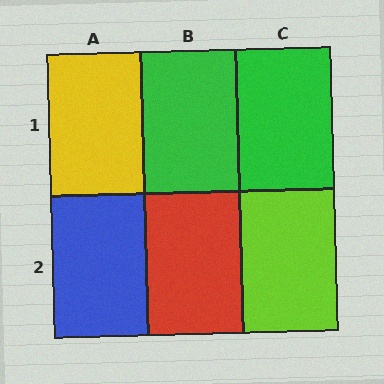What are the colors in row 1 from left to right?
Yellow, green, green.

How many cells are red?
1 cell is red.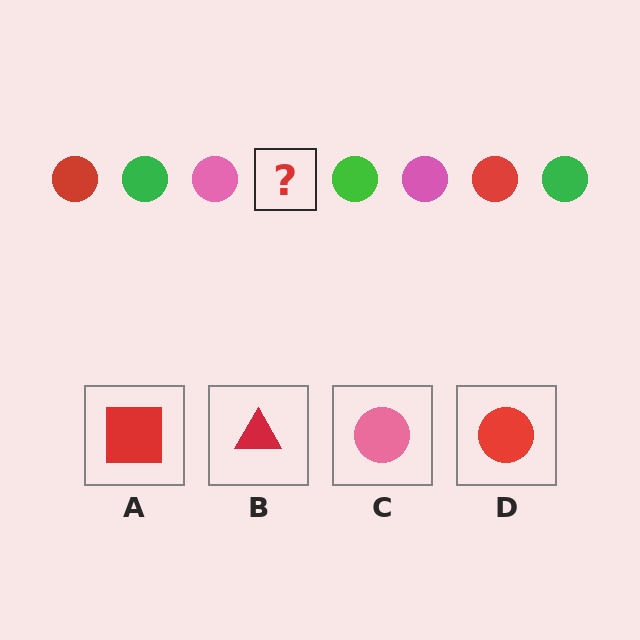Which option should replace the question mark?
Option D.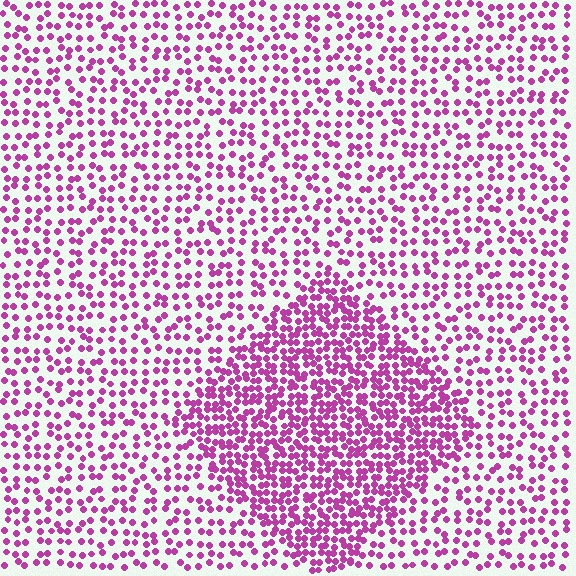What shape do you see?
I see a diamond.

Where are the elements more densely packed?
The elements are more densely packed inside the diamond boundary.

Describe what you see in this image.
The image contains small magenta elements arranged at two different densities. A diamond-shaped region is visible where the elements are more densely packed than the surrounding area.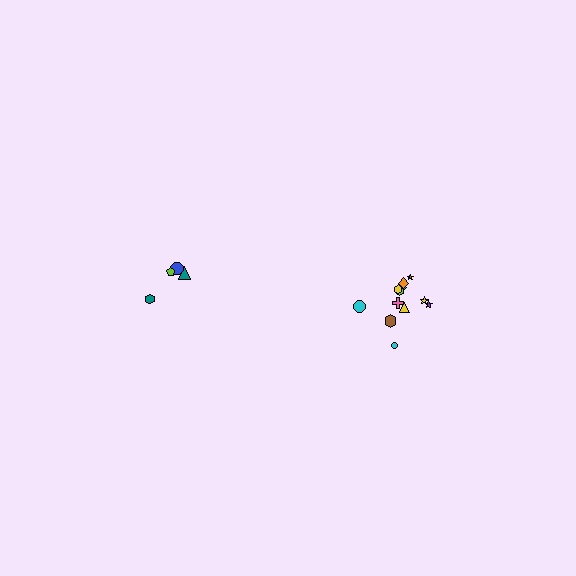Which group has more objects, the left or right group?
The right group.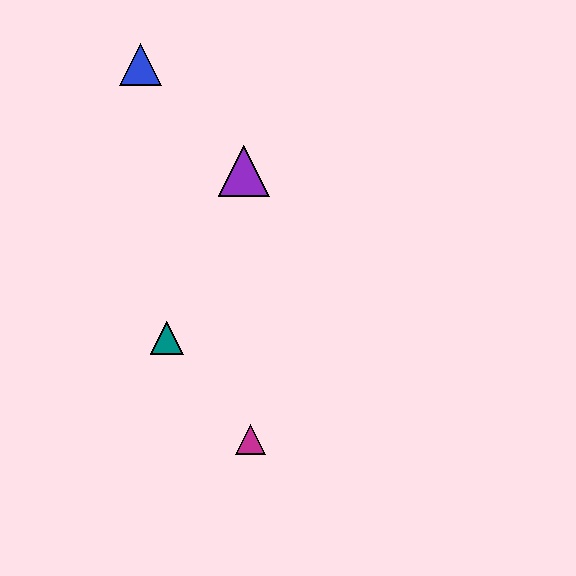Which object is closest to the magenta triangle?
The teal triangle is closest to the magenta triangle.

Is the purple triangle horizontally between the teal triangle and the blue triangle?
No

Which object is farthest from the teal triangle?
The blue triangle is farthest from the teal triangle.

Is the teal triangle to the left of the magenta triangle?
Yes